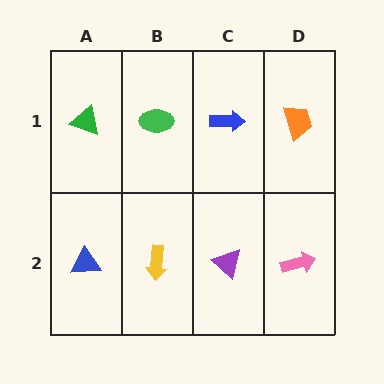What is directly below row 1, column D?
A pink arrow.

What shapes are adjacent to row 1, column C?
A purple triangle (row 2, column C), a green ellipse (row 1, column B), an orange trapezoid (row 1, column D).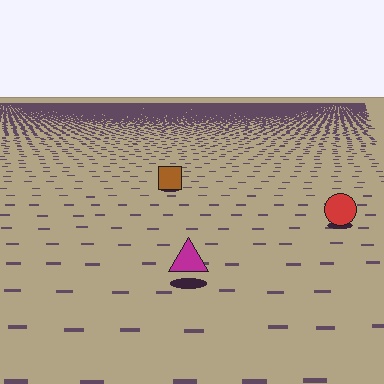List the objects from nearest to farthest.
From nearest to farthest: the magenta triangle, the red circle, the brown square.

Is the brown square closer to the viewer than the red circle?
No. The red circle is closer — you can tell from the texture gradient: the ground texture is coarser near it.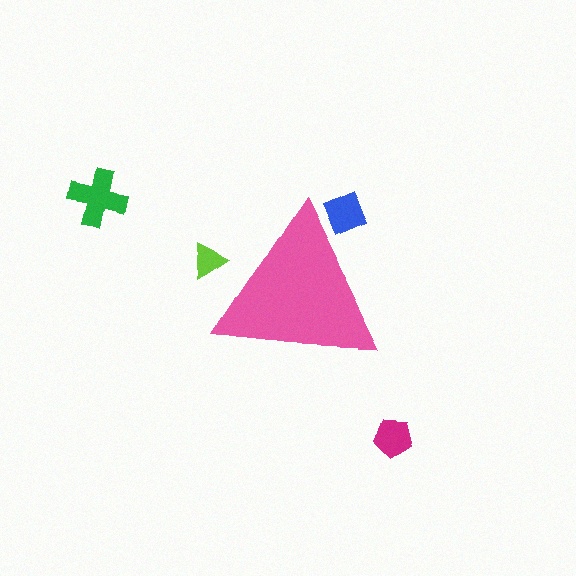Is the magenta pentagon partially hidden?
No, the magenta pentagon is fully visible.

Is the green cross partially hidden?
No, the green cross is fully visible.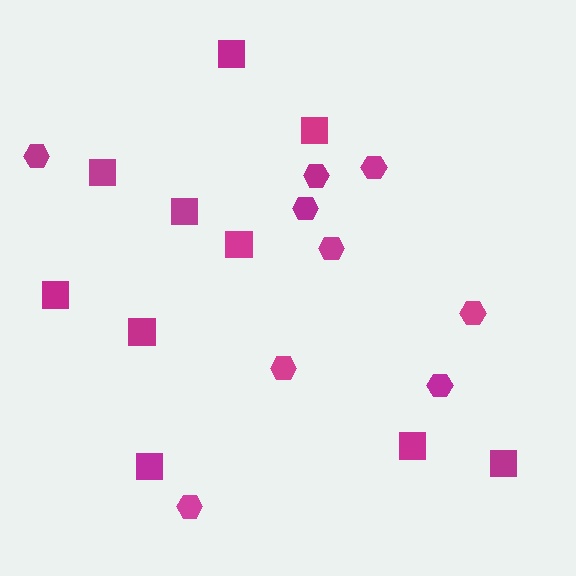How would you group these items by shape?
There are 2 groups: one group of hexagons (9) and one group of squares (10).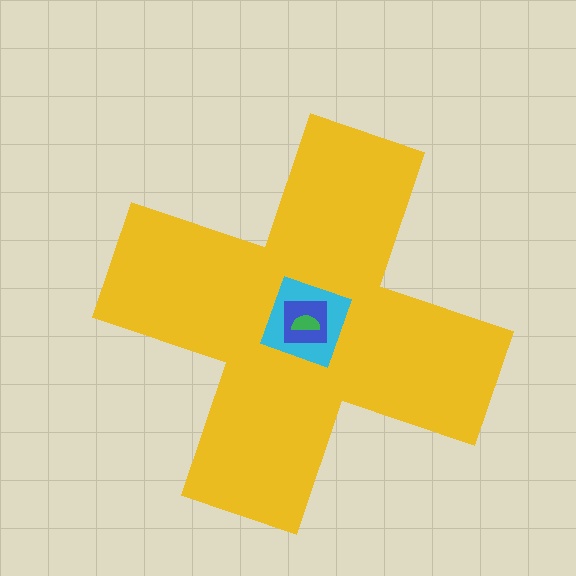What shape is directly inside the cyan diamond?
The blue square.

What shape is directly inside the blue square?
The green semicircle.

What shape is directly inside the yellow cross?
The cyan diamond.